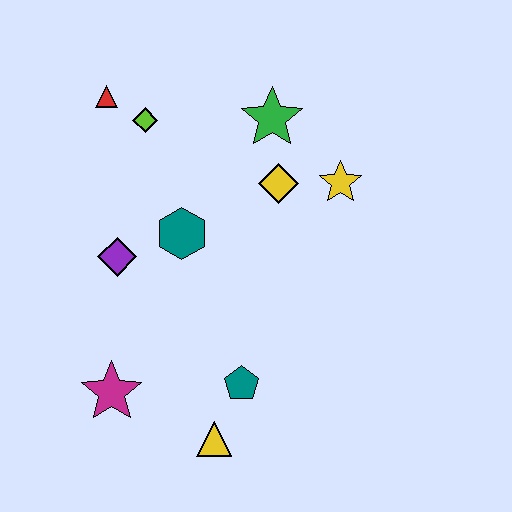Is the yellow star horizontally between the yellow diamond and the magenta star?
No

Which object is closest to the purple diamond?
The teal hexagon is closest to the purple diamond.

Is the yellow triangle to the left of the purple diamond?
No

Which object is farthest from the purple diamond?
The yellow star is farthest from the purple diamond.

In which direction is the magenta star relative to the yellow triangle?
The magenta star is to the left of the yellow triangle.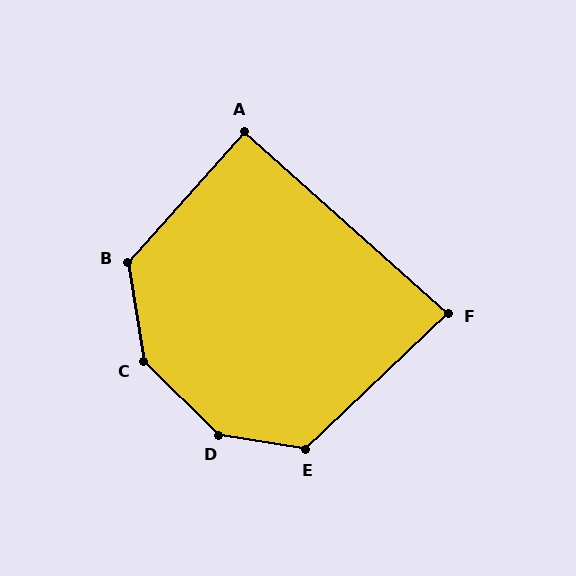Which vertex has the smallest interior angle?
F, at approximately 85 degrees.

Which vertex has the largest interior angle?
D, at approximately 145 degrees.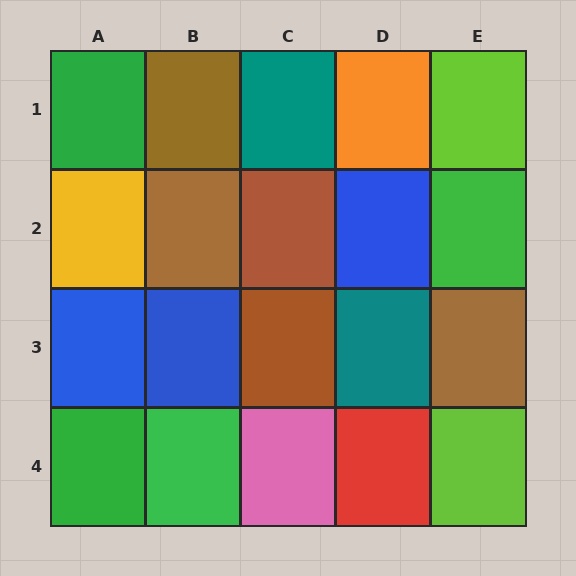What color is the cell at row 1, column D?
Orange.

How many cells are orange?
1 cell is orange.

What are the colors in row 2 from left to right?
Yellow, brown, brown, blue, green.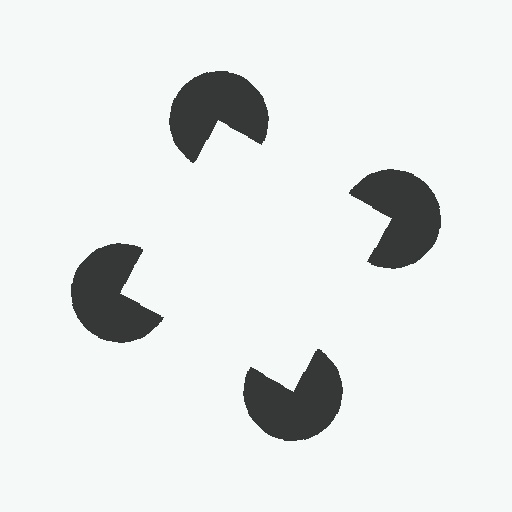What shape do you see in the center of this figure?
An illusory square — its edges are inferred from the aligned wedge cuts in the pac-man discs, not physically drawn.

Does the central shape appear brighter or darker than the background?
It typically appears slightly brighter than the background, even though no actual brightness change is drawn.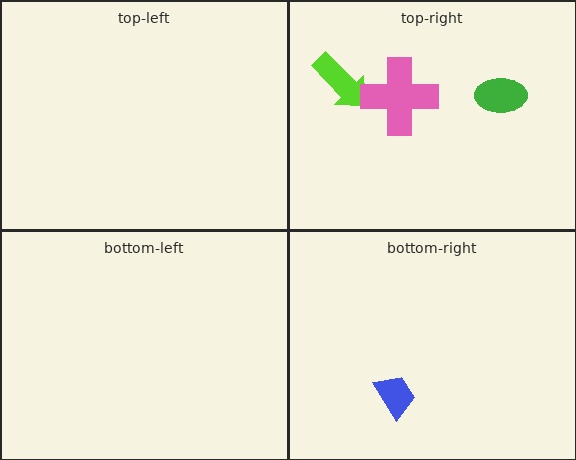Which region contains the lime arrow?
The top-right region.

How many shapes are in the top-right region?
3.